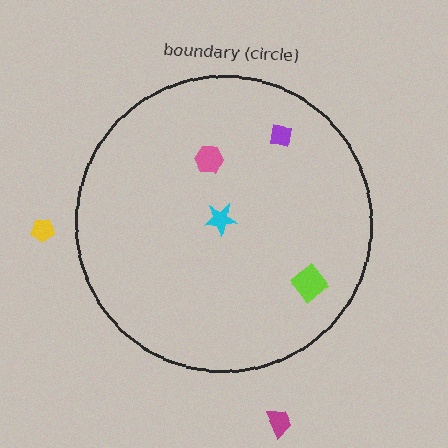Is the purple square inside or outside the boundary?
Inside.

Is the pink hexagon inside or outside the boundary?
Inside.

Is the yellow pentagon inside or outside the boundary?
Outside.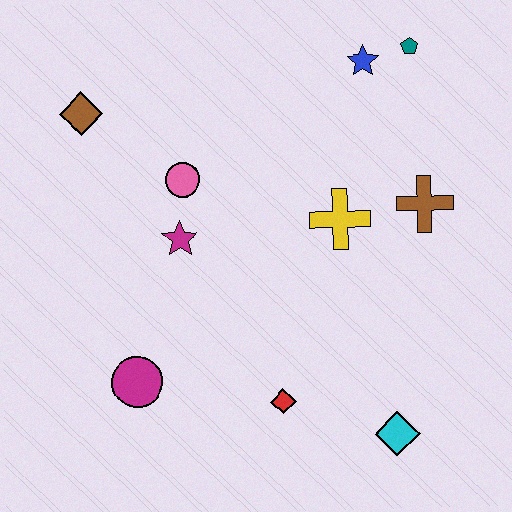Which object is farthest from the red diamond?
The teal pentagon is farthest from the red diamond.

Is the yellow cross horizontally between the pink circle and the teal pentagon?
Yes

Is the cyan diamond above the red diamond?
No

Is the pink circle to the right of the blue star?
No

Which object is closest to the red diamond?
The cyan diamond is closest to the red diamond.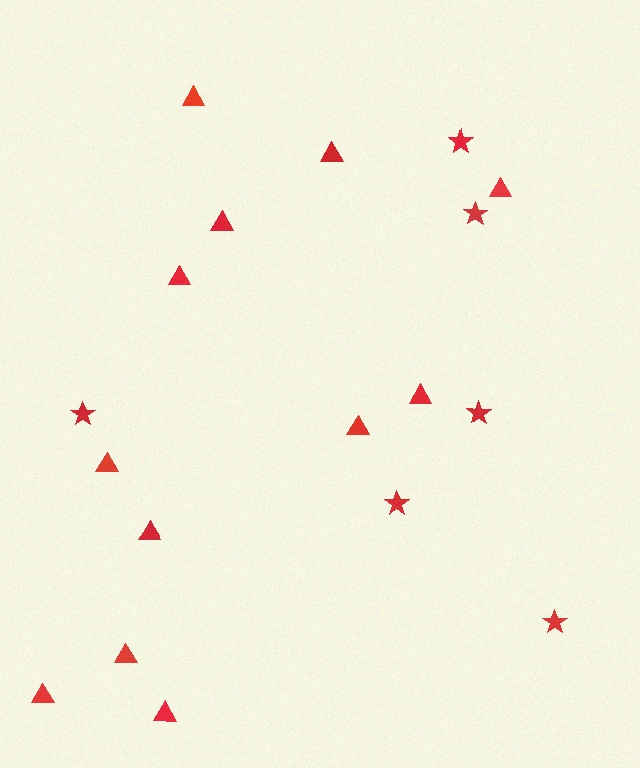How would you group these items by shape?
There are 2 groups: one group of triangles (12) and one group of stars (6).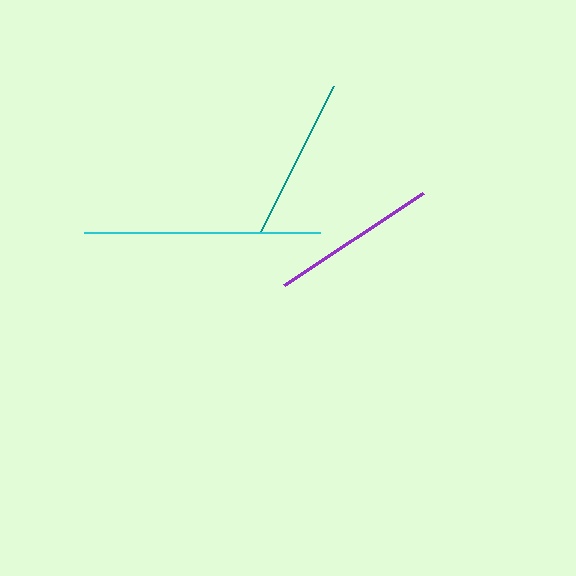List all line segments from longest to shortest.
From longest to shortest: cyan, purple, teal.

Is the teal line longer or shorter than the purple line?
The purple line is longer than the teal line.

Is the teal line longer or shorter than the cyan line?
The cyan line is longer than the teal line.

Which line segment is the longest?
The cyan line is the longest at approximately 236 pixels.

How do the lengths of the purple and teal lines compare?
The purple and teal lines are approximately the same length.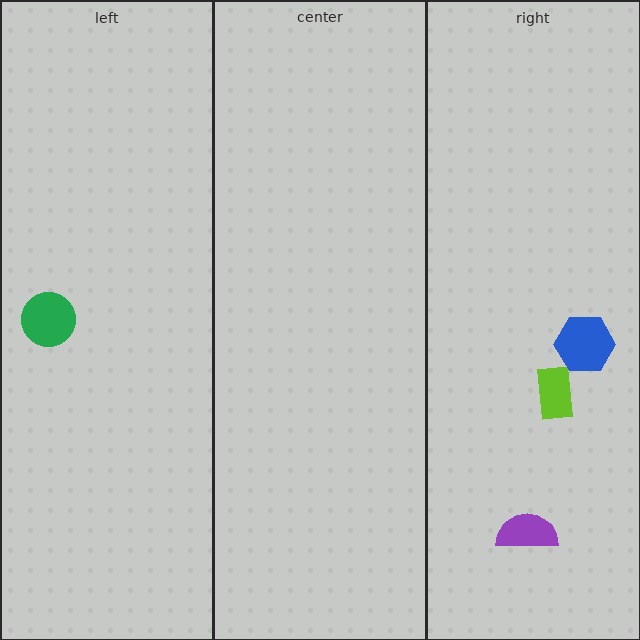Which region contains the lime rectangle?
The right region.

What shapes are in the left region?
The green circle.